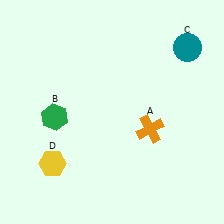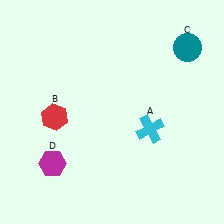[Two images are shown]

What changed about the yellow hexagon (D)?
In Image 1, D is yellow. In Image 2, it changed to magenta.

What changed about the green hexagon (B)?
In Image 1, B is green. In Image 2, it changed to red.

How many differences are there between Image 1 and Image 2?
There are 3 differences between the two images.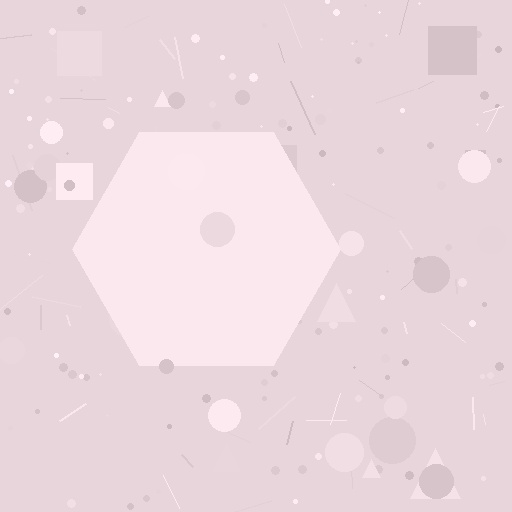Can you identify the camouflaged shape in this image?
The camouflaged shape is a hexagon.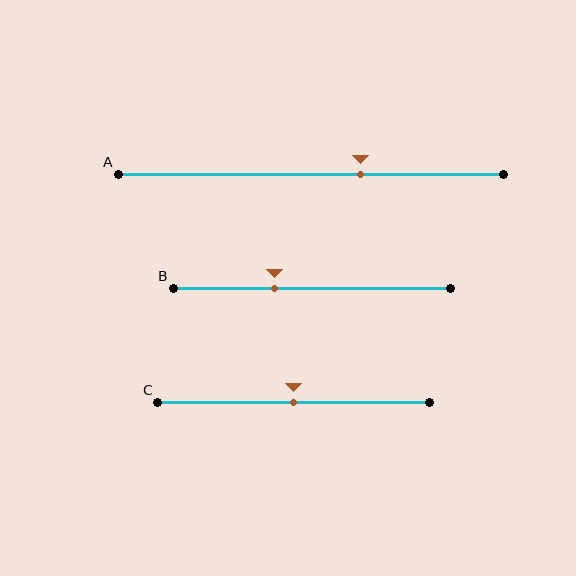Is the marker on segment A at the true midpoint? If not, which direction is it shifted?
No, the marker on segment A is shifted to the right by about 13% of the segment length.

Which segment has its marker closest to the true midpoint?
Segment C has its marker closest to the true midpoint.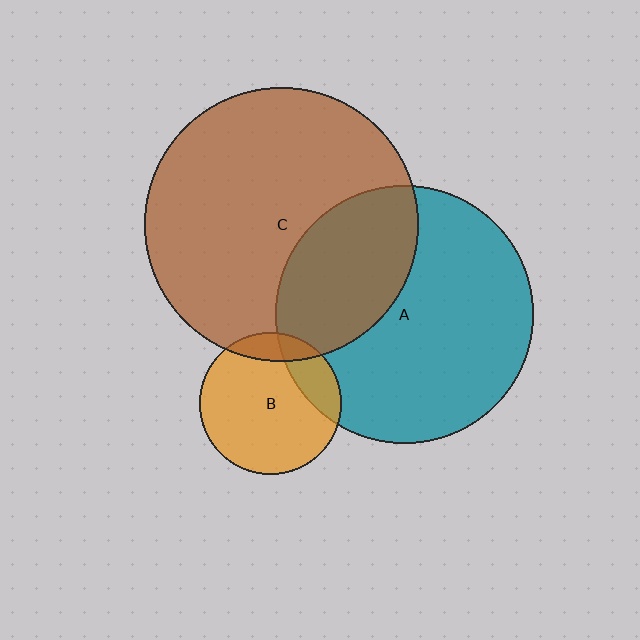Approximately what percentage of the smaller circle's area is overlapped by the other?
Approximately 10%.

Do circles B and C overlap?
Yes.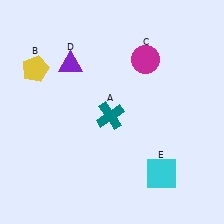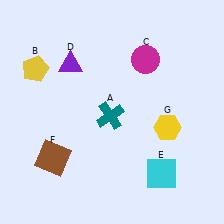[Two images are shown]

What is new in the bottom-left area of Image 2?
A brown square (F) was added in the bottom-left area of Image 2.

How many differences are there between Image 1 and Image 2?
There are 2 differences between the two images.